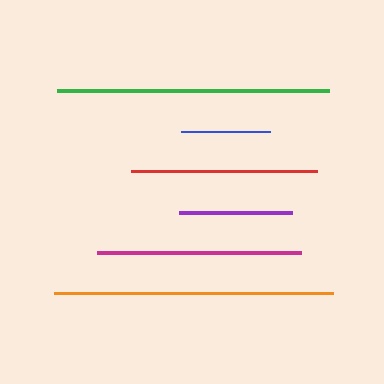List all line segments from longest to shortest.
From longest to shortest: orange, green, magenta, red, purple, blue.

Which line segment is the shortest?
The blue line is the shortest at approximately 89 pixels.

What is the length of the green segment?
The green segment is approximately 272 pixels long.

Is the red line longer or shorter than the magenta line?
The magenta line is longer than the red line.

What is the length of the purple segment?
The purple segment is approximately 113 pixels long.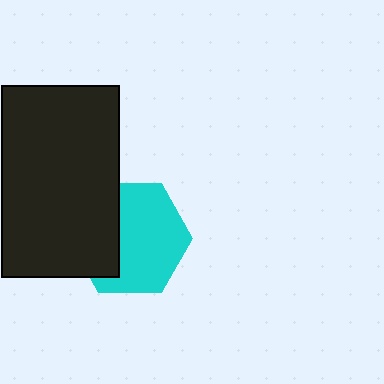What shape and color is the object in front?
The object in front is a black rectangle.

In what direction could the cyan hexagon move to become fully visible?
The cyan hexagon could move right. That would shift it out from behind the black rectangle entirely.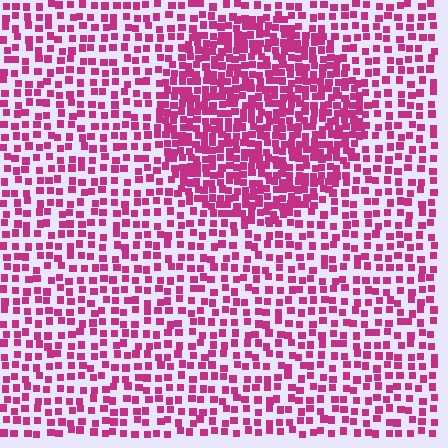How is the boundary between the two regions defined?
The boundary is defined by a change in element density (approximately 2.0x ratio). All elements are the same color, size, and shape.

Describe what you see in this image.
The image contains small magenta elements arranged at two different densities. A circle-shaped region is visible where the elements are more densely packed than the surrounding area.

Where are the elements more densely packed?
The elements are more densely packed inside the circle boundary.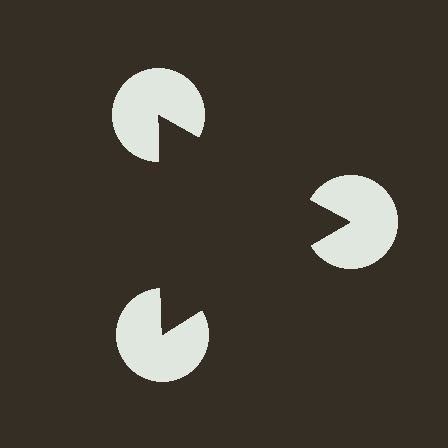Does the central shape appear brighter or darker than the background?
It typically appears slightly darker than the background, even though no actual brightness change is drawn.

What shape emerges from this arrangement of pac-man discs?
An illusory triangle — its edges are inferred from the aligned wedge cuts in the pac-man discs, not physically drawn.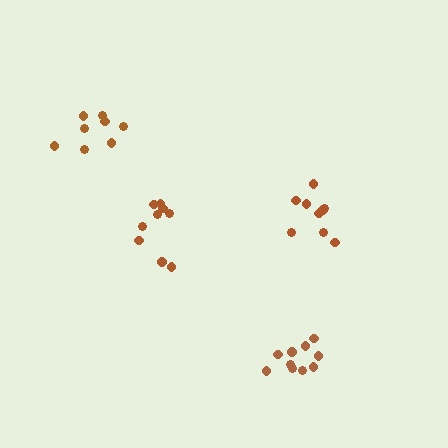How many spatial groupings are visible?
There are 4 spatial groupings.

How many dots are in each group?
Group 1: 9 dots, Group 2: 9 dots, Group 3: 10 dots, Group 4: 8 dots (36 total).